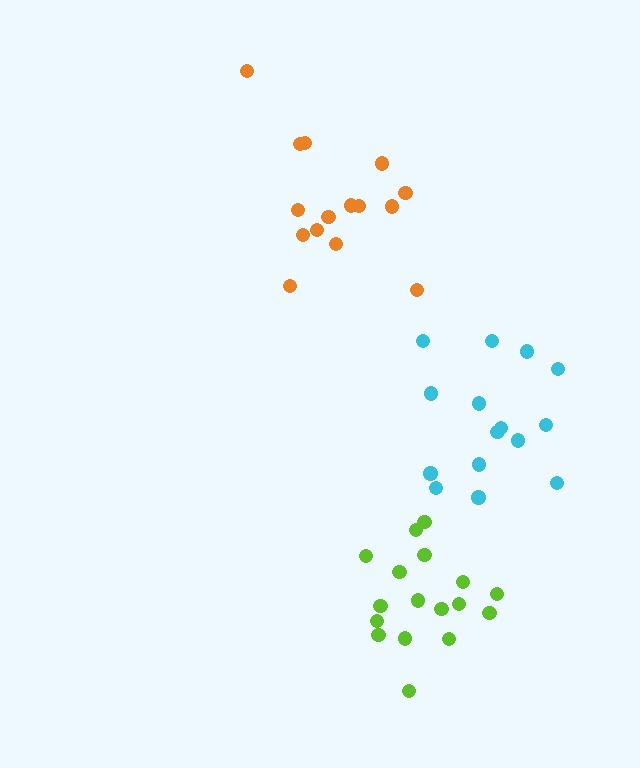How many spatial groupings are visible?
There are 3 spatial groupings.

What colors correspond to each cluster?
The clusters are colored: orange, cyan, lime.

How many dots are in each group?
Group 1: 15 dots, Group 2: 15 dots, Group 3: 17 dots (47 total).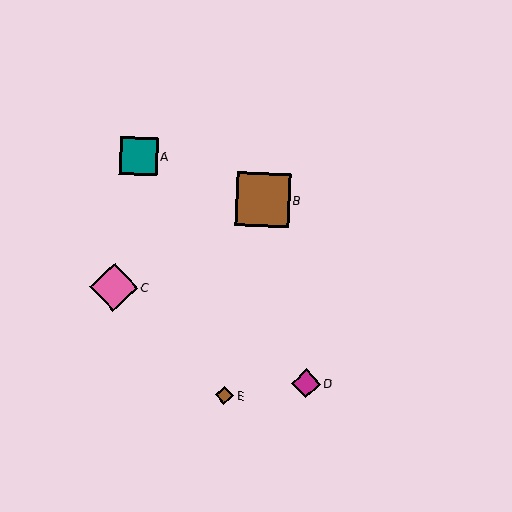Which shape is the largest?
The brown square (labeled B) is the largest.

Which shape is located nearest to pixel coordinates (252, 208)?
The brown square (labeled B) at (263, 200) is nearest to that location.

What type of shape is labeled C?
Shape C is a pink diamond.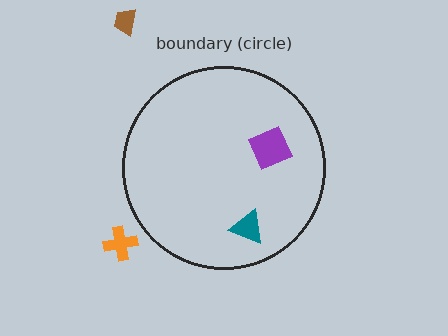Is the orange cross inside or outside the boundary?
Outside.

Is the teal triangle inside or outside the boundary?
Inside.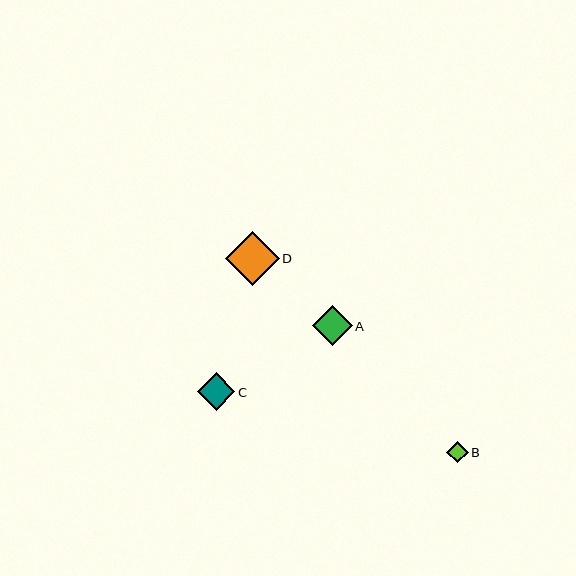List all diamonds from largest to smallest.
From largest to smallest: D, A, C, B.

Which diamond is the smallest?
Diamond B is the smallest with a size of approximately 22 pixels.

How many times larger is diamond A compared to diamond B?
Diamond A is approximately 1.8 times the size of diamond B.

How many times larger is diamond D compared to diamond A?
Diamond D is approximately 1.3 times the size of diamond A.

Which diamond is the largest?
Diamond D is the largest with a size of approximately 54 pixels.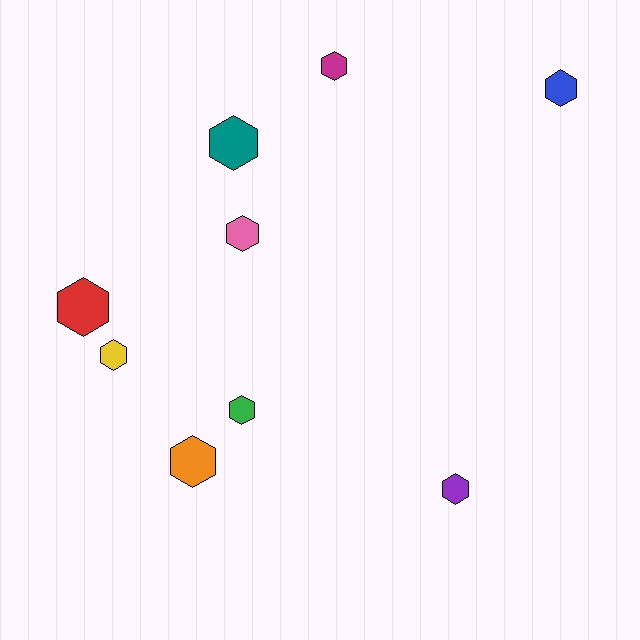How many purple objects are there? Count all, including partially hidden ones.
There is 1 purple object.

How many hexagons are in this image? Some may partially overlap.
There are 9 hexagons.